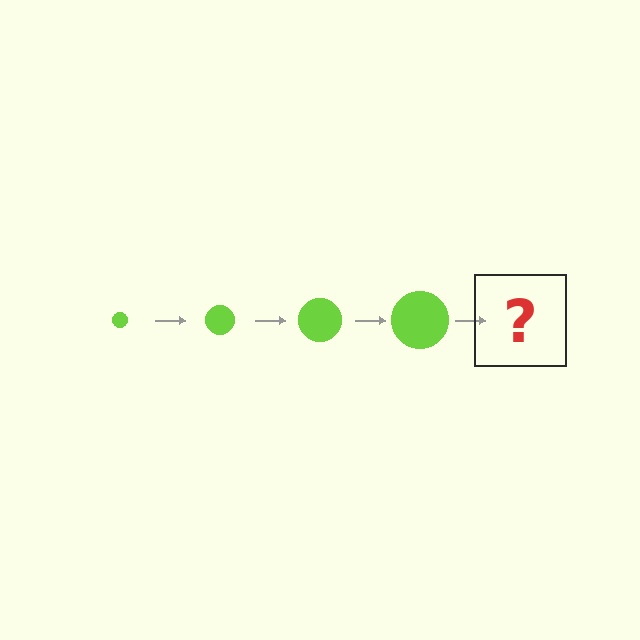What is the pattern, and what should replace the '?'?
The pattern is that the circle gets progressively larger each step. The '?' should be a lime circle, larger than the previous one.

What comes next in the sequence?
The next element should be a lime circle, larger than the previous one.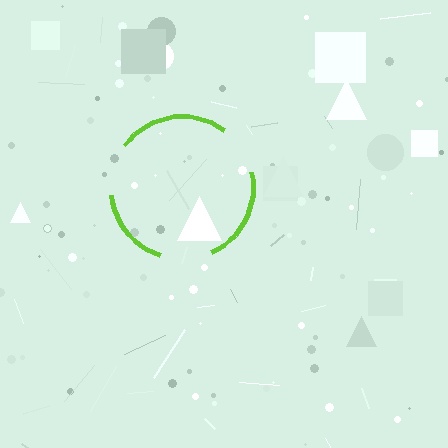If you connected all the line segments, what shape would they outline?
They would outline a circle.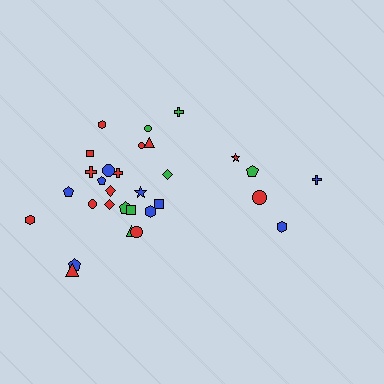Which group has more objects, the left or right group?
The left group.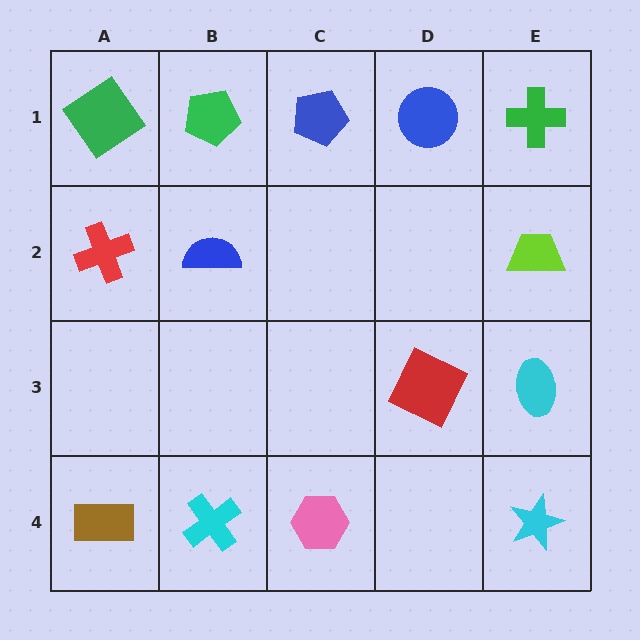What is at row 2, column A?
A red cross.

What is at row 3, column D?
A red square.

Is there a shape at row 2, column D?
No, that cell is empty.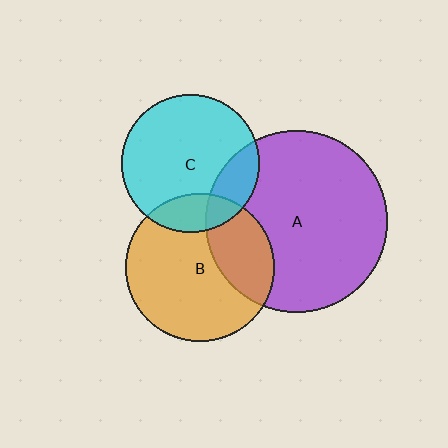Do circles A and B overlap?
Yes.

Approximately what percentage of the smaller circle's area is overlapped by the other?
Approximately 30%.